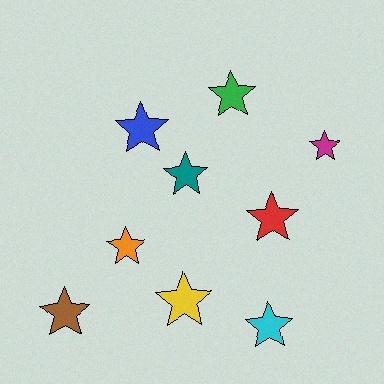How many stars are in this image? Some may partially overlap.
There are 9 stars.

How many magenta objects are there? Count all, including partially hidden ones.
There is 1 magenta object.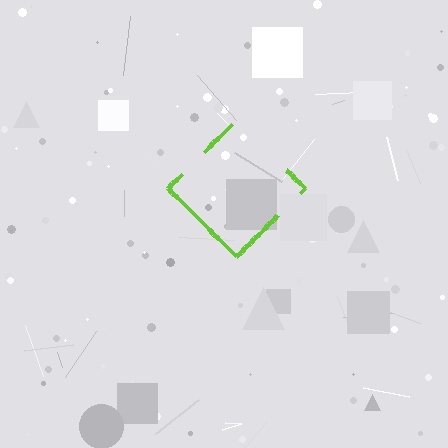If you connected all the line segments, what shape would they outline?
They would outline a diamond.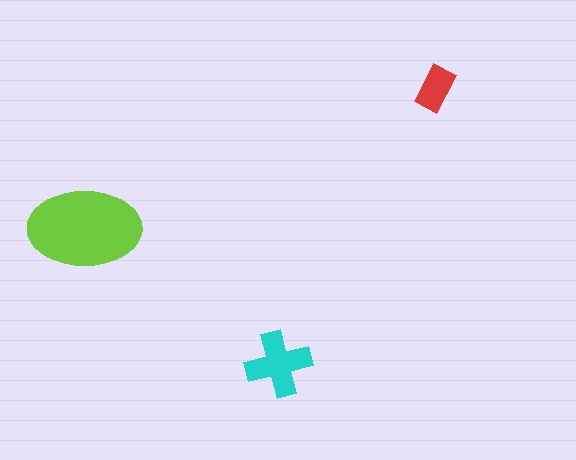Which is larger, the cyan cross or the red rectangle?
The cyan cross.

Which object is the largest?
The lime ellipse.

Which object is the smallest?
The red rectangle.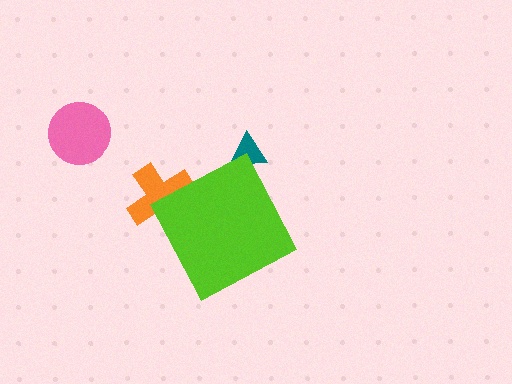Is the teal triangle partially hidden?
Yes, the teal triangle is partially hidden behind the lime diamond.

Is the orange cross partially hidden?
Yes, the orange cross is partially hidden behind the lime diamond.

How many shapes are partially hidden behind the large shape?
2 shapes are partially hidden.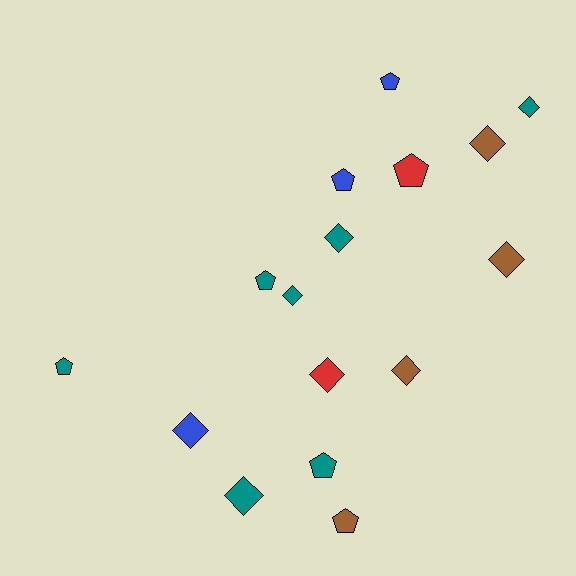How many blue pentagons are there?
There are 2 blue pentagons.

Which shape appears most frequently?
Diamond, with 9 objects.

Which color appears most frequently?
Teal, with 7 objects.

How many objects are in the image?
There are 16 objects.